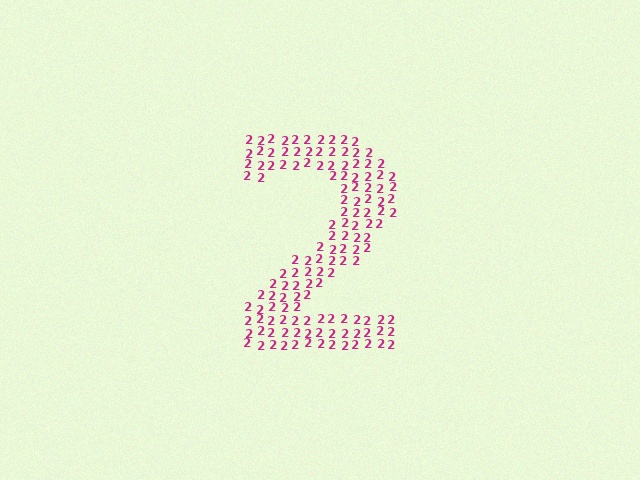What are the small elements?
The small elements are digit 2's.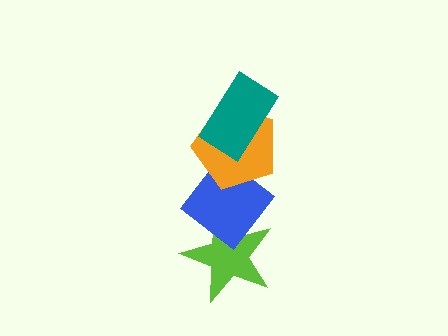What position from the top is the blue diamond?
The blue diamond is 3rd from the top.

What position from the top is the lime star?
The lime star is 4th from the top.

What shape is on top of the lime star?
The blue diamond is on top of the lime star.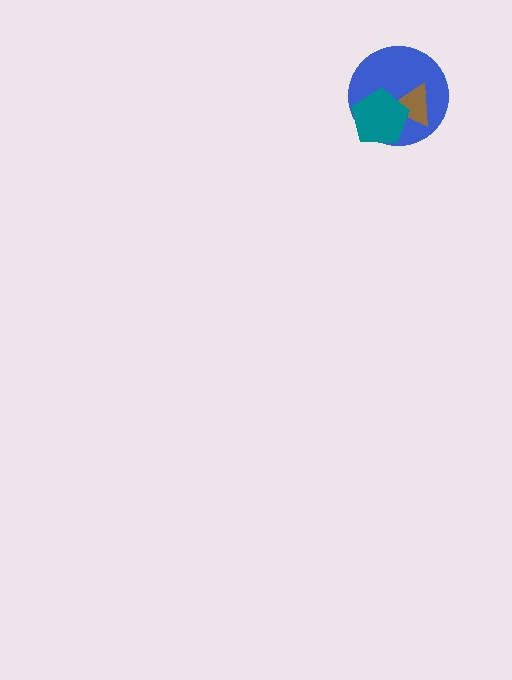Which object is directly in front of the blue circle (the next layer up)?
The brown triangle is directly in front of the blue circle.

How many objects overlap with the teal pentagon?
2 objects overlap with the teal pentagon.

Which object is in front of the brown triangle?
The teal pentagon is in front of the brown triangle.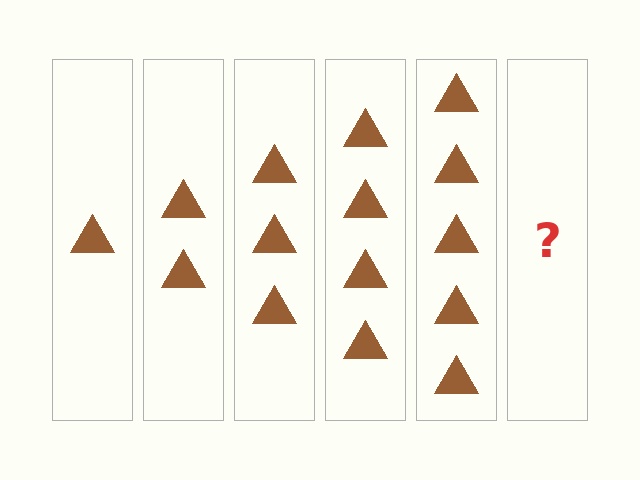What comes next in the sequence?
The next element should be 6 triangles.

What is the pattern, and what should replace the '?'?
The pattern is that each step adds one more triangle. The '?' should be 6 triangles.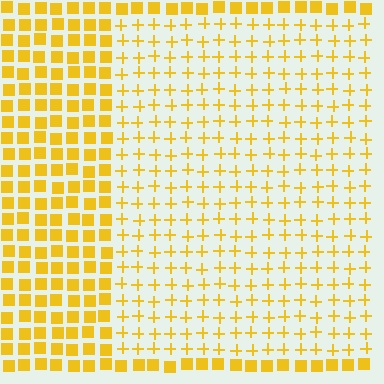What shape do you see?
I see a rectangle.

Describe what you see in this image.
The image is filled with small yellow elements arranged in a uniform grid. A rectangle-shaped region contains plus signs, while the surrounding area contains squares. The boundary is defined purely by the change in element shape.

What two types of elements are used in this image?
The image uses plus signs inside the rectangle region and squares outside it.